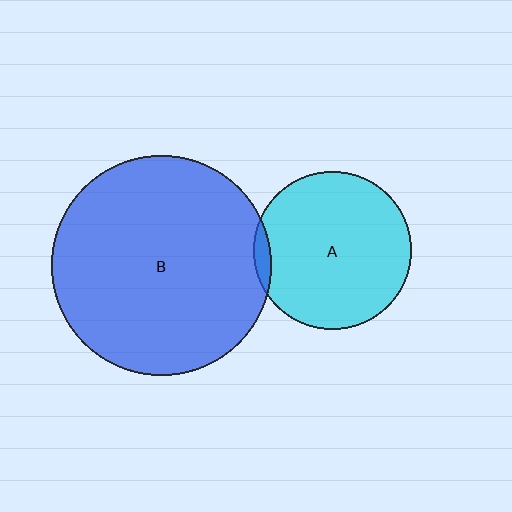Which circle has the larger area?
Circle B (blue).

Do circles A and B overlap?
Yes.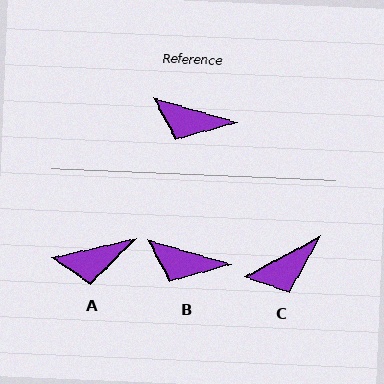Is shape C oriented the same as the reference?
No, it is off by about 45 degrees.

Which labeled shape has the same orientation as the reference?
B.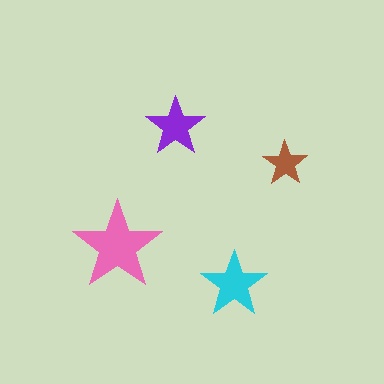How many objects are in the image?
There are 4 objects in the image.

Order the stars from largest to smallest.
the pink one, the cyan one, the purple one, the brown one.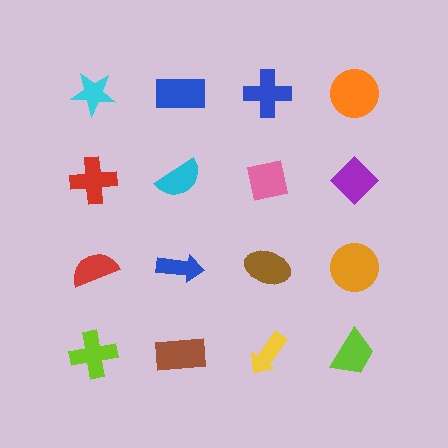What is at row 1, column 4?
An orange circle.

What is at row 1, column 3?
A blue cross.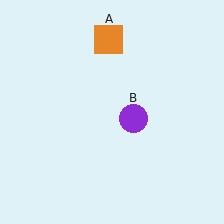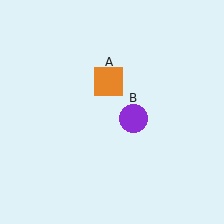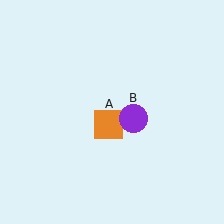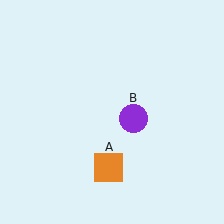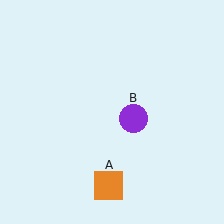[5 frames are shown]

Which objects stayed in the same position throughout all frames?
Purple circle (object B) remained stationary.